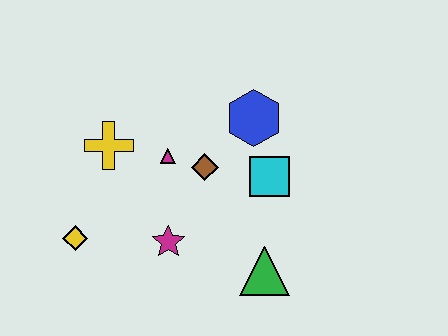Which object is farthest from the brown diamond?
The yellow diamond is farthest from the brown diamond.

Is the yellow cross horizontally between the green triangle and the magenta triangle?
No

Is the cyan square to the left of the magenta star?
No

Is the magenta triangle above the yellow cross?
No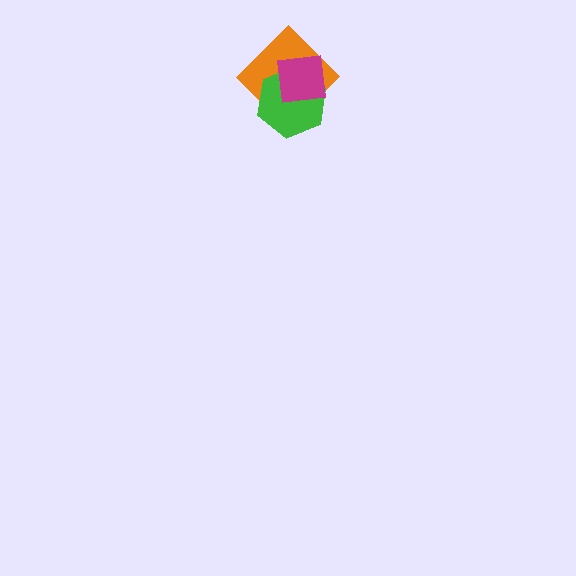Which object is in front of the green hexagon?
The magenta square is in front of the green hexagon.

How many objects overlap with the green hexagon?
2 objects overlap with the green hexagon.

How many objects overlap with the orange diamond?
2 objects overlap with the orange diamond.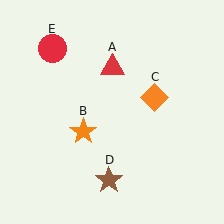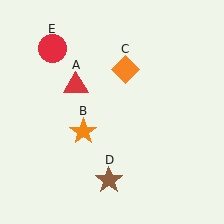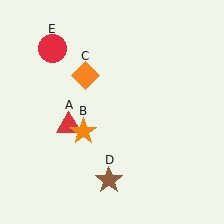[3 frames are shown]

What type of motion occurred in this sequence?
The red triangle (object A), orange diamond (object C) rotated counterclockwise around the center of the scene.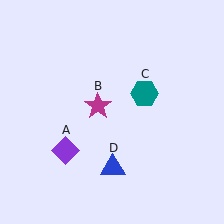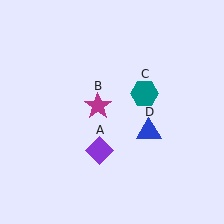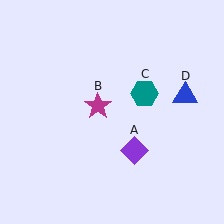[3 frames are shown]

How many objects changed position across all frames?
2 objects changed position: purple diamond (object A), blue triangle (object D).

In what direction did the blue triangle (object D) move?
The blue triangle (object D) moved up and to the right.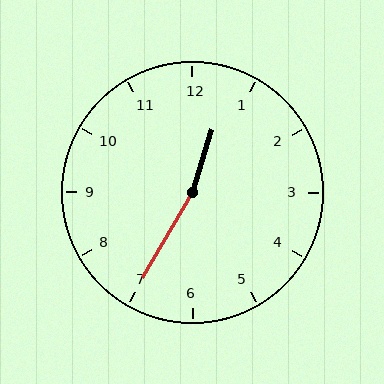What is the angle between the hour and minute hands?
Approximately 168 degrees.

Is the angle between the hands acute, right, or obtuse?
It is obtuse.